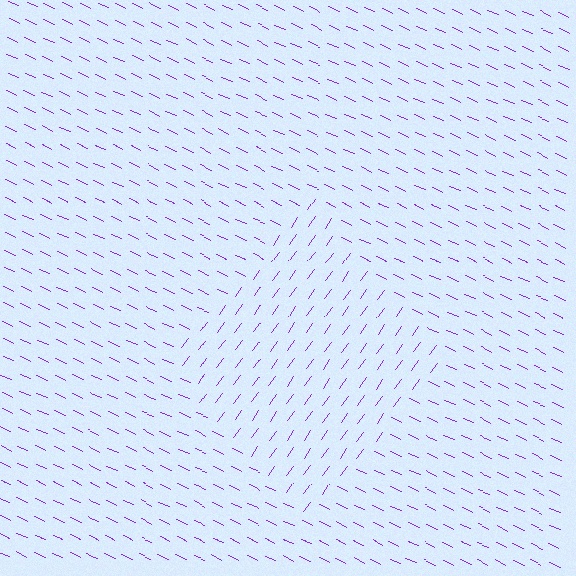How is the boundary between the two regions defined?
The boundary is defined purely by a change in line orientation (approximately 79 degrees difference). All lines are the same color and thickness.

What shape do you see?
I see a diamond.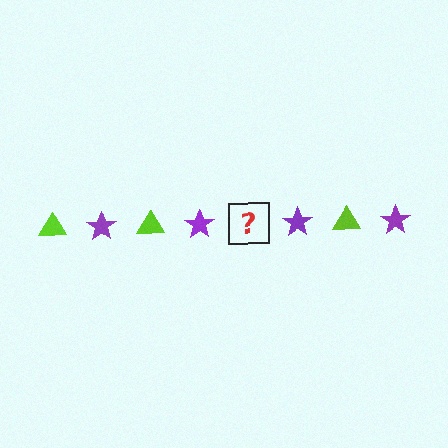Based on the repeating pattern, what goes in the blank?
The blank should be a lime triangle.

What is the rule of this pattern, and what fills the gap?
The rule is that the pattern alternates between lime triangle and purple star. The gap should be filled with a lime triangle.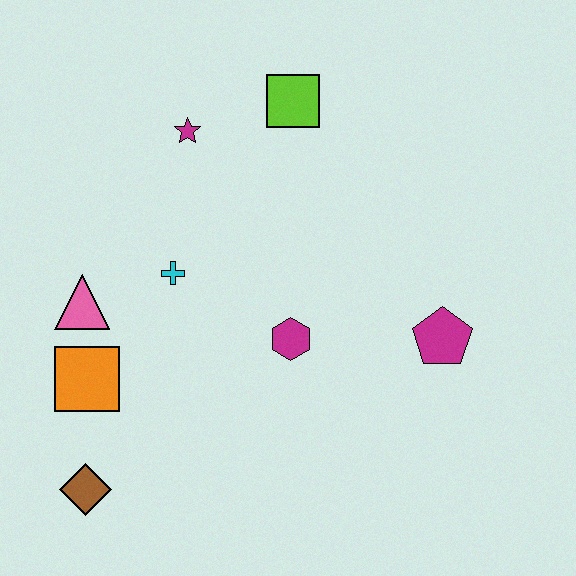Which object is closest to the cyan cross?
The pink triangle is closest to the cyan cross.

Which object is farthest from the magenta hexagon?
The brown diamond is farthest from the magenta hexagon.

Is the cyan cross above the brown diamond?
Yes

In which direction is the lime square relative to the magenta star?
The lime square is to the right of the magenta star.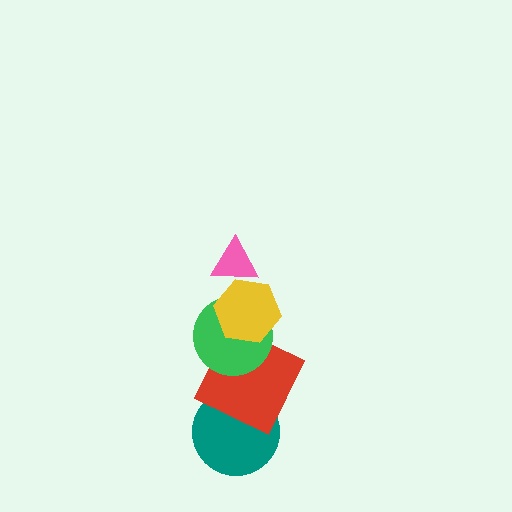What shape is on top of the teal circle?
The red square is on top of the teal circle.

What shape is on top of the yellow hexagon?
The pink triangle is on top of the yellow hexagon.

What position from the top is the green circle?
The green circle is 3rd from the top.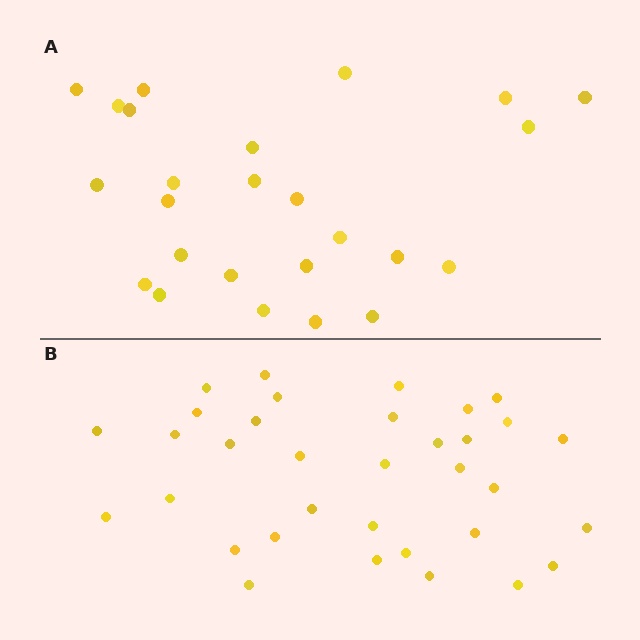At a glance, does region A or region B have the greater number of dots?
Region B (the bottom region) has more dots.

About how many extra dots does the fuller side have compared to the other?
Region B has roughly 8 or so more dots than region A.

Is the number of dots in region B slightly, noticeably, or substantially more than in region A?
Region B has noticeably more, but not dramatically so. The ratio is roughly 1.4 to 1.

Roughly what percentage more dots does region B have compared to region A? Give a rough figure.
About 35% more.